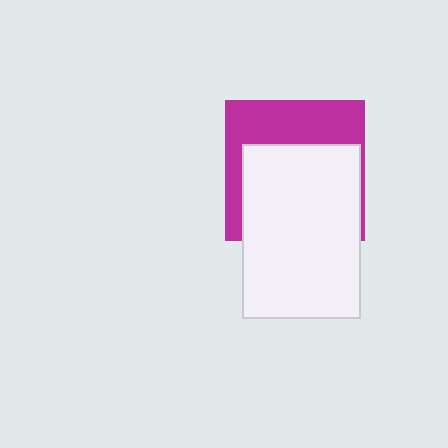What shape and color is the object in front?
The object in front is a white rectangle.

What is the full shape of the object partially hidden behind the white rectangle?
The partially hidden object is a magenta square.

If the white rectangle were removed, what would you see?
You would see the complete magenta square.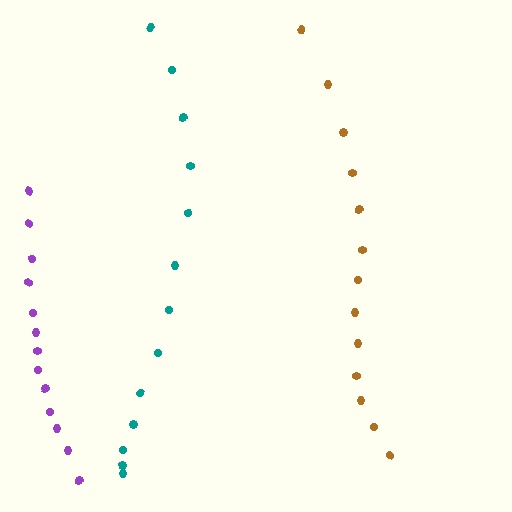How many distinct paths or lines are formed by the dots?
There are 3 distinct paths.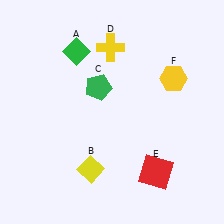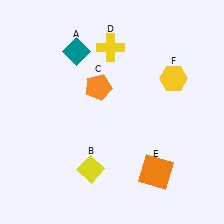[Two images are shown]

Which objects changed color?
A changed from green to teal. C changed from green to orange. E changed from red to orange.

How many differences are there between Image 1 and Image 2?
There are 3 differences between the two images.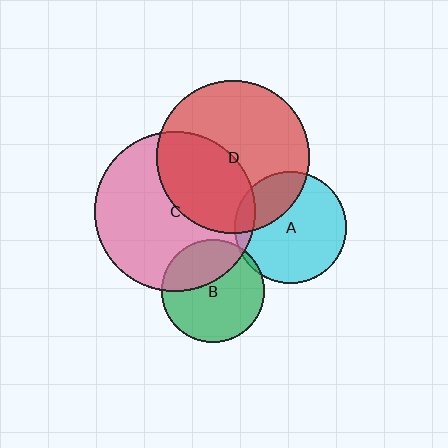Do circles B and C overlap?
Yes.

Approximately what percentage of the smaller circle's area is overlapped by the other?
Approximately 35%.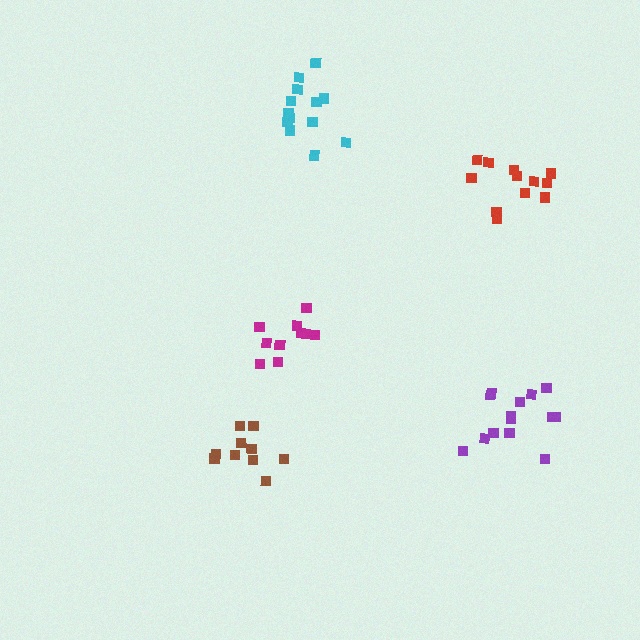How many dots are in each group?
Group 1: 10 dots, Group 2: 13 dots, Group 3: 10 dots, Group 4: 14 dots, Group 5: 12 dots (59 total).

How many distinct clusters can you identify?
There are 5 distinct clusters.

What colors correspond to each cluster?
The clusters are colored: brown, cyan, magenta, purple, red.